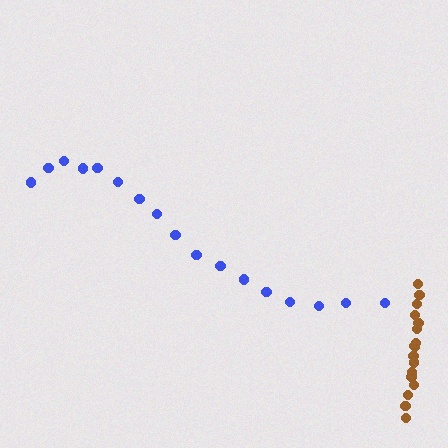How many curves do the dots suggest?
There are 2 distinct paths.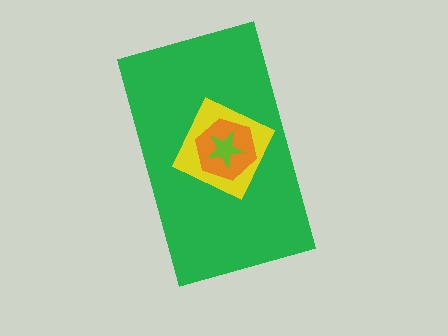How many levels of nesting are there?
4.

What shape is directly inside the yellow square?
The orange hexagon.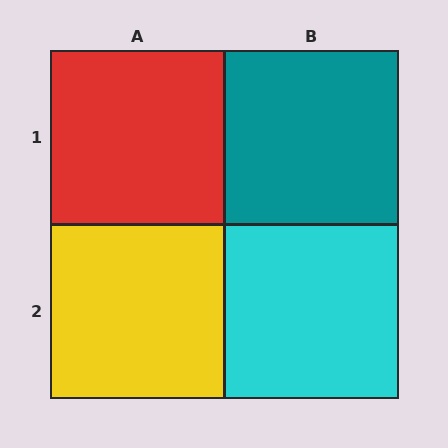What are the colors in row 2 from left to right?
Yellow, cyan.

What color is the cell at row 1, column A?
Red.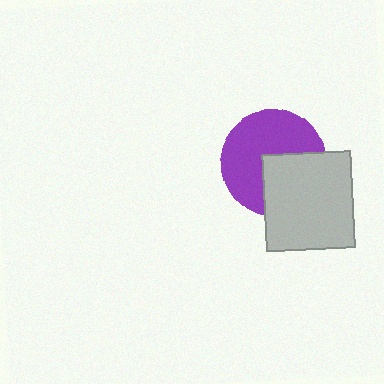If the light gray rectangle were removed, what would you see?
You would see the complete purple circle.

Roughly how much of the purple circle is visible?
About half of it is visible (roughly 62%).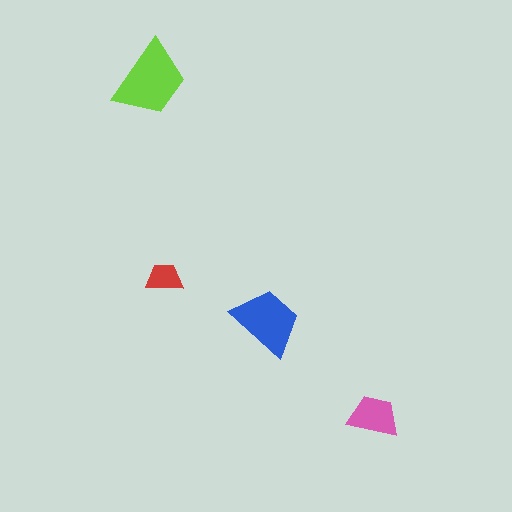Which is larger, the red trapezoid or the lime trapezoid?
The lime one.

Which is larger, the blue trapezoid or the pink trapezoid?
The blue one.